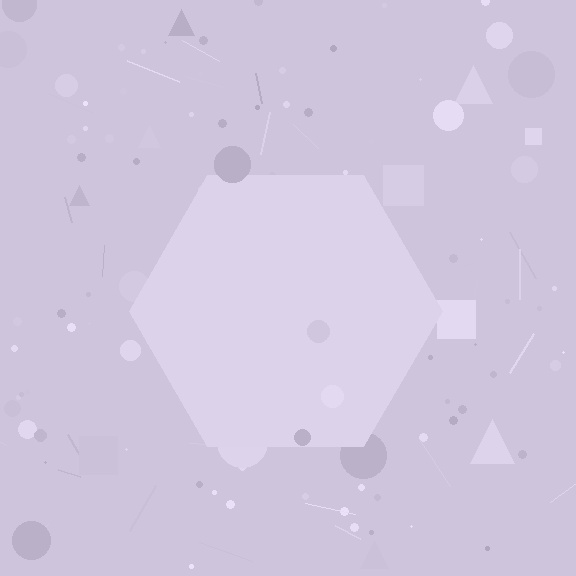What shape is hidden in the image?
A hexagon is hidden in the image.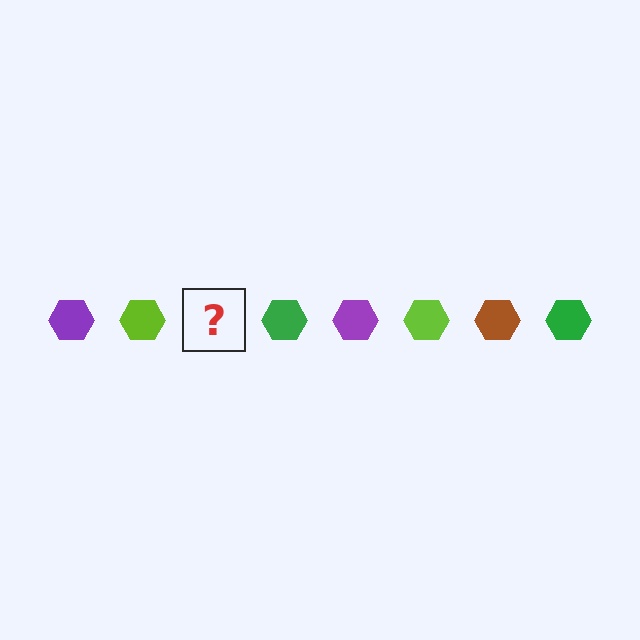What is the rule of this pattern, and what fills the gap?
The rule is that the pattern cycles through purple, lime, brown, green hexagons. The gap should be filled with a brown hexagon.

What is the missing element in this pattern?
The missing element is a brown hexagon.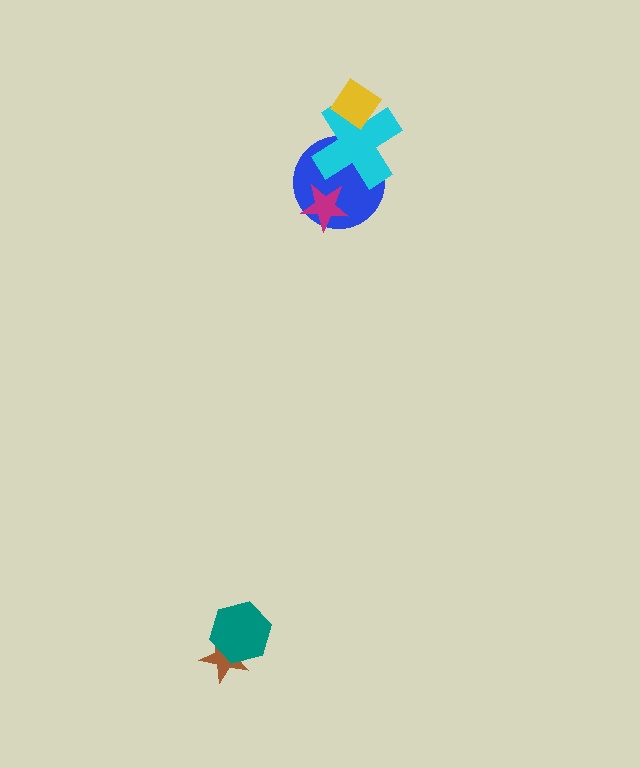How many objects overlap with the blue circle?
2 objects overlap with the blue circle.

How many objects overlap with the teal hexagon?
1 object overlaps with the teal hexagon.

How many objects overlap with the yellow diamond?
1 object overlaps with the yellow diamond.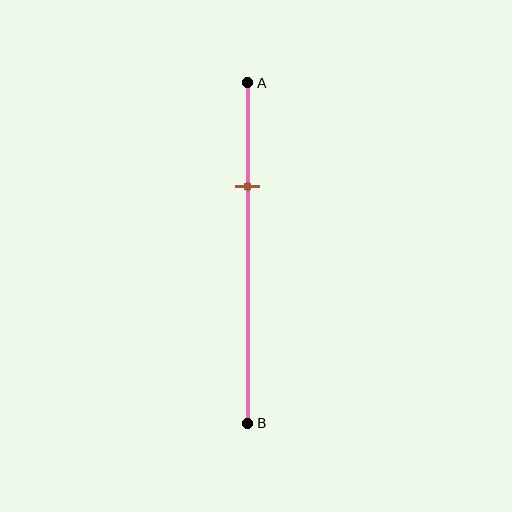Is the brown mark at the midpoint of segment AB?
No, the mark is at about 30% from A, not at the 50% midpoint.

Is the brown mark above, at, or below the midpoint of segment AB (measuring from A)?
The brown mark is above the midpoint of segment AB.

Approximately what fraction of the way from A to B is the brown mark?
The brown mark is approximately 30% of the way from A to B.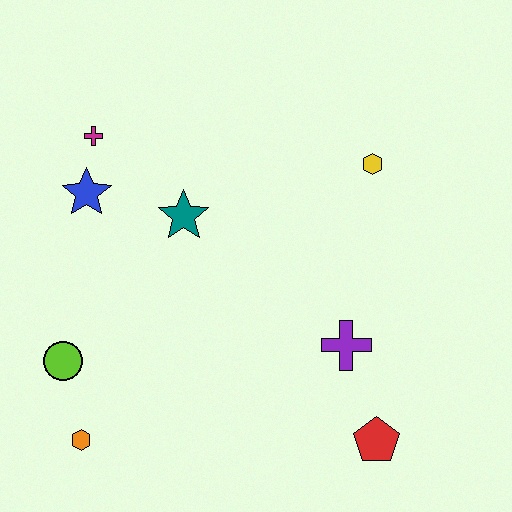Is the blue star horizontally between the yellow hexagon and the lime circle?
Yes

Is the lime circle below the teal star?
Yes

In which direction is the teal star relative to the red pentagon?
The teal star is above the red pentagon.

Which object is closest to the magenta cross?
The blue star is closest to the magenta cross.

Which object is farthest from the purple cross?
The magenta cross is farthest from the purple cross.